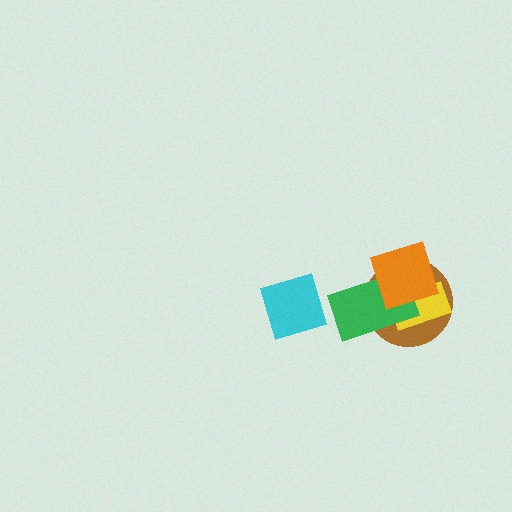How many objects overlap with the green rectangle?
3 objects overlap with the green rectangle.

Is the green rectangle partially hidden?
Yes, it is partially covered by another shape.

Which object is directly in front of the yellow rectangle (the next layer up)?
The green rectangle is directly in front of the yellow rectangle.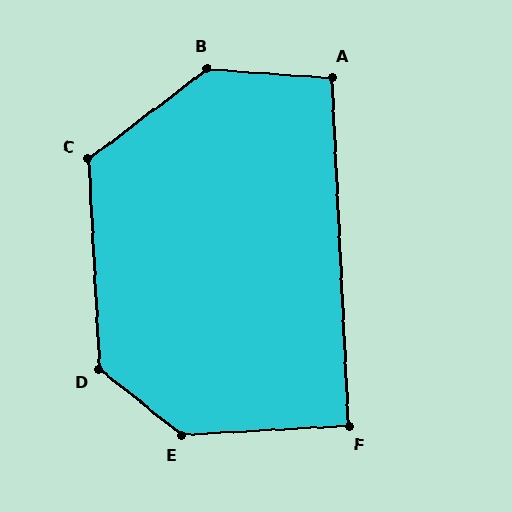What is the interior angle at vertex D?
Approximately 131 degrees (obtuse).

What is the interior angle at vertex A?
Approximately 97 degrees (obtuse).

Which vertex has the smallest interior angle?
F, at approximately 90 degrees.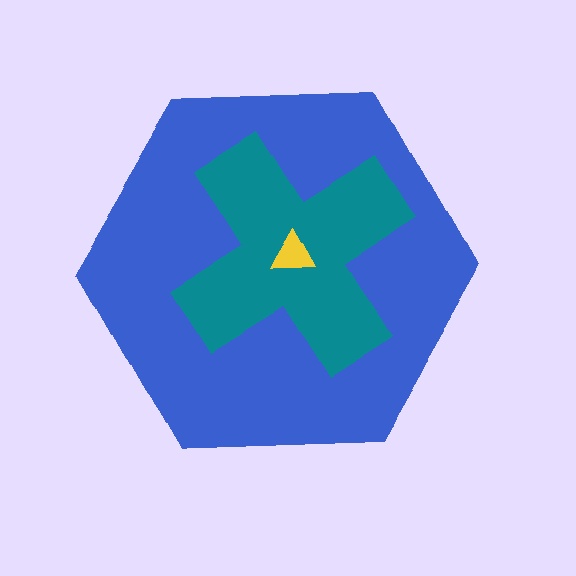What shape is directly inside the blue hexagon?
The teal cross.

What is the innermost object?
The yellow triangle.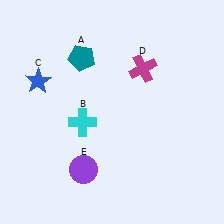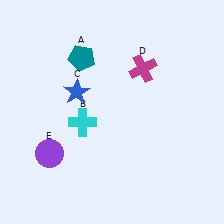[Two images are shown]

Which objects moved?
The objects that moved are: the blue star (C), the purple circle (E).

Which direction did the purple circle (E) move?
The purple circle (E) moved left.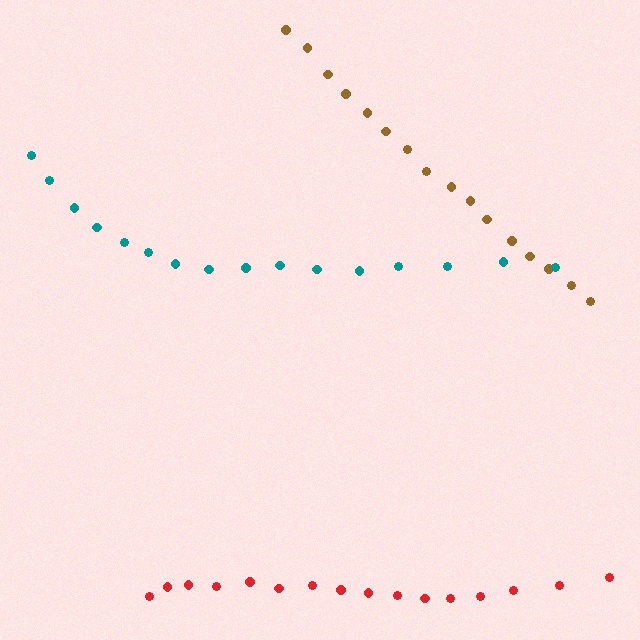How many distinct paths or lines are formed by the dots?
There are 3 distinct paths.